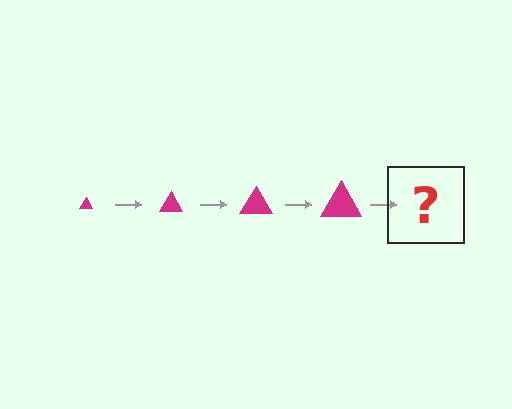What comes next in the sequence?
The next element should be a magenta triangle, larger than the previous one.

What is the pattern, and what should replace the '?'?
The pattern is that the triangle gets progressively larger each step. The '?' should be a magenta triangle, larger than the previous one.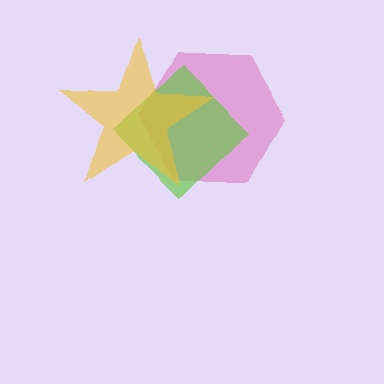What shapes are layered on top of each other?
The layered shapes are: a pink hexagon, a lime diamond, a yellow star.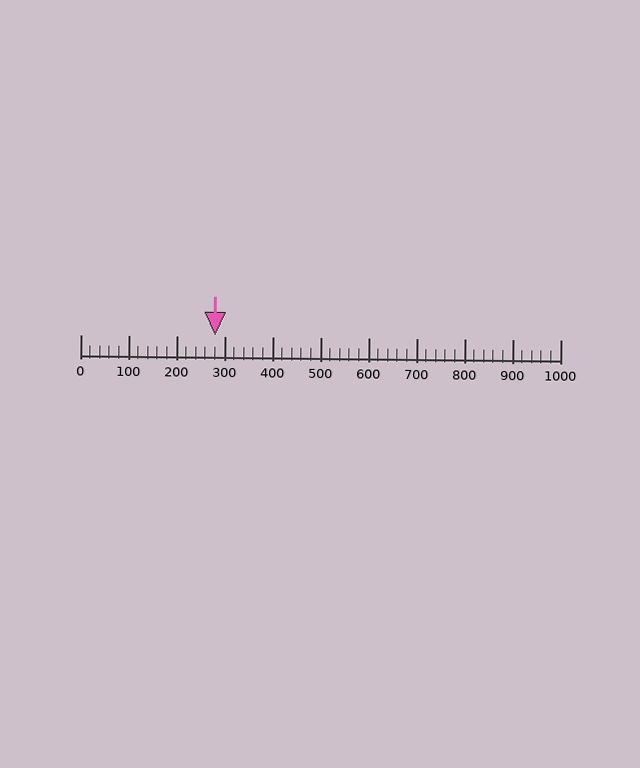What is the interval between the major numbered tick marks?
The major tick marks are spaced 100 units apart.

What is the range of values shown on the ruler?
The ruler shows values from 0 to 1000.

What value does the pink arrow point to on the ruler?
The pink arrow points to approximately 280.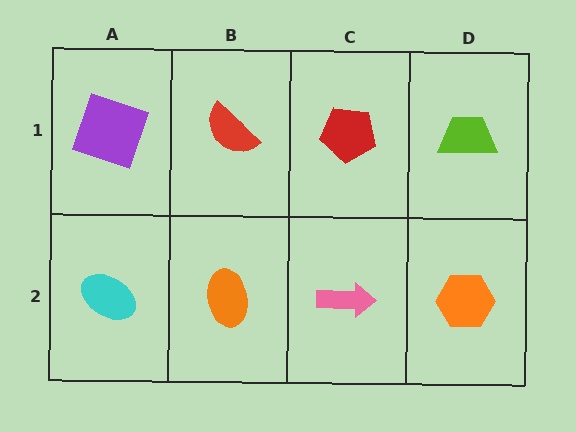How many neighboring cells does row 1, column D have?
2.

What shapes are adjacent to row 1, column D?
An orange hexagon (row 2, column D), a red pentagon (row 1, column C).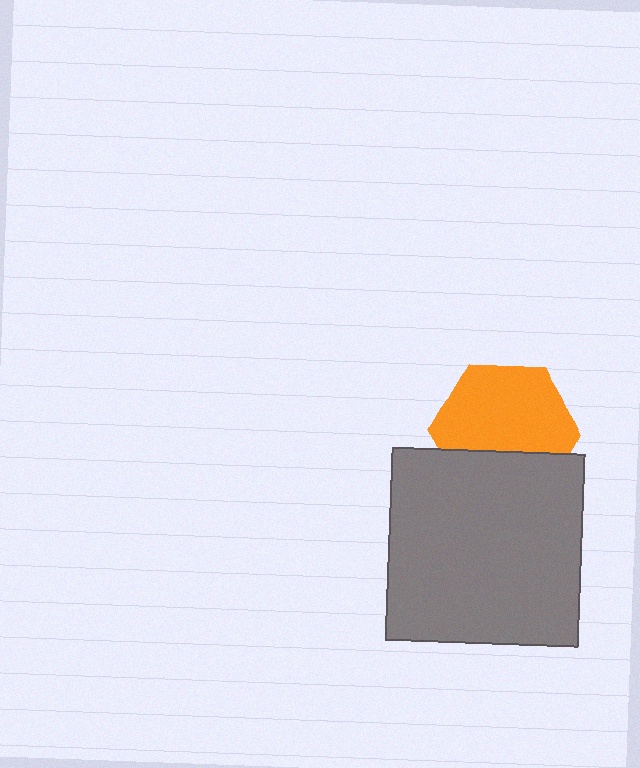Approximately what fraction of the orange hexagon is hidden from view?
Roughly 33% of the orange hexagon is hidden behind the gray square.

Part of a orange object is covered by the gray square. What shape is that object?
It is a hexagon.